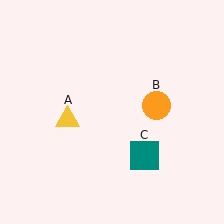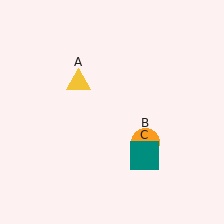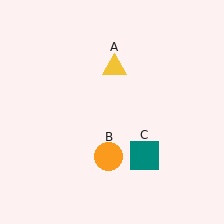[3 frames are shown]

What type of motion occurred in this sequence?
The yellow triangle (object A), orange circle (object B) rotated clockwise around the center of the scene.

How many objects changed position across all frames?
2 objects changed position: yellow triangle (object A), orange circle (object B).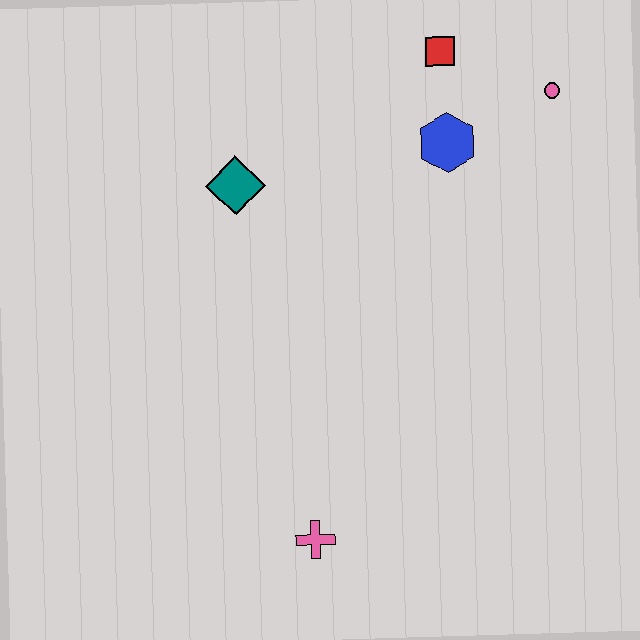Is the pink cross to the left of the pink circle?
Yes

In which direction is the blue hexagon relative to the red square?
The blue hexagon is below the red square.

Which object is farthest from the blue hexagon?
The pink cross is farthest from the blue hexagon.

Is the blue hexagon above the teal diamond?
Yes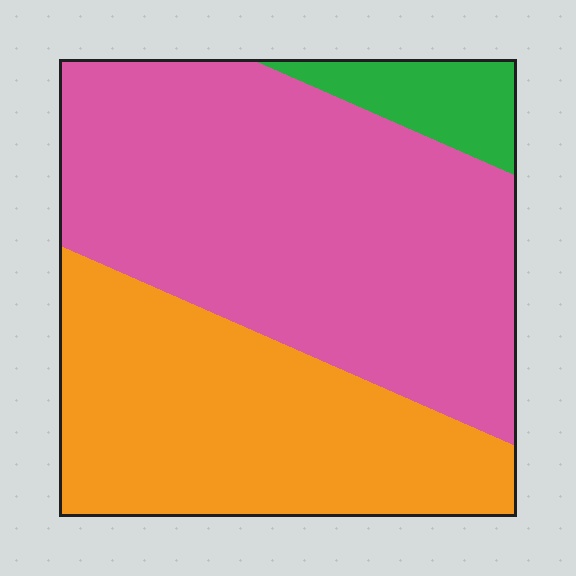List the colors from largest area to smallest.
From largest to smallest: pink, orange, green.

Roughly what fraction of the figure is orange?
Orange takes up about three eighths (3/8) of the figure.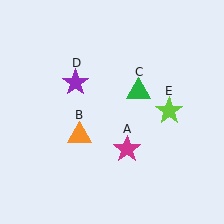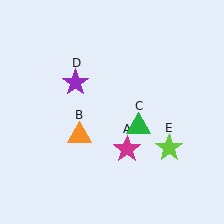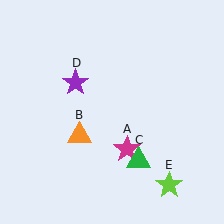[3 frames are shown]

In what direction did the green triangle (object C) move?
The green triangle (object C) moved down.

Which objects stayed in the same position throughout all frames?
Magenta star (object A) and orange triangle (object B) and purple star (object D) remained stationary.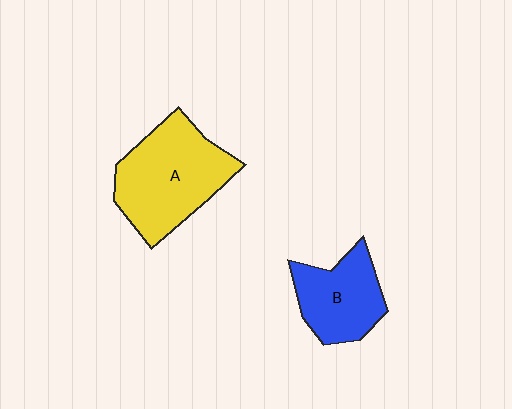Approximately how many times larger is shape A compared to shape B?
Approximately 1.5 times.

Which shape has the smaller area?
Shape B (blue).